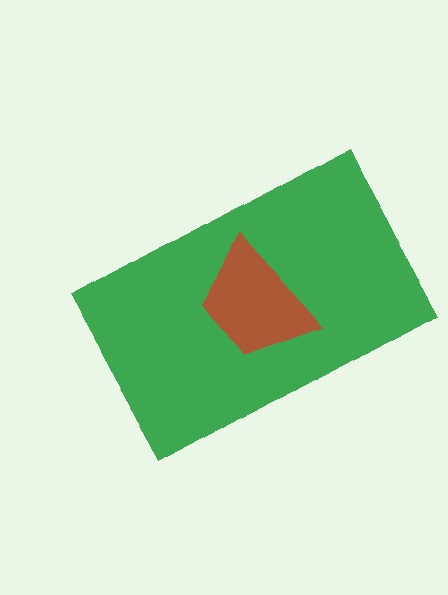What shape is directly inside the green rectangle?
The brown trapezoid.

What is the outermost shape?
The green rectangle.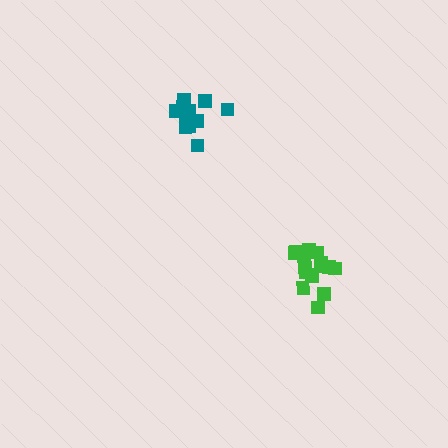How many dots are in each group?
Group 1: 18 dots, Group 2: 13 dots (31 total).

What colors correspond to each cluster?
The clusters are colored: green, teal.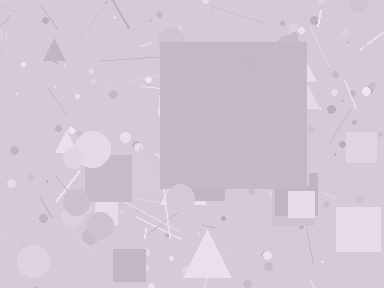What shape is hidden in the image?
A square is hidden in the image.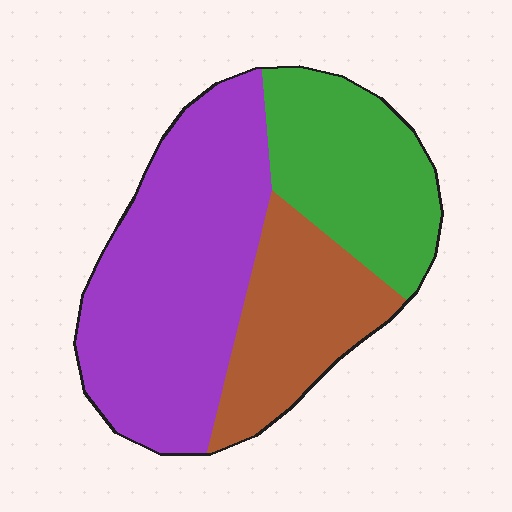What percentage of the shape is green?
Green covers roughly 25% of the shape.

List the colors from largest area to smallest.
From largest to smallest: purple, green, brown.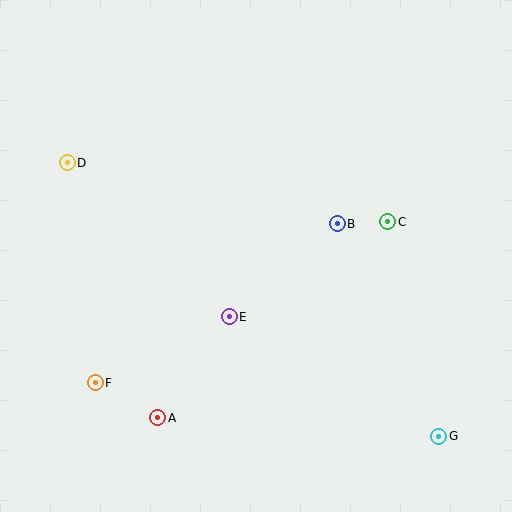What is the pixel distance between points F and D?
The distance between F and D is 222 pixels.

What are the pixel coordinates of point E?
Point E is at (229, 317).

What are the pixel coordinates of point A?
Point A is at (158, 418).